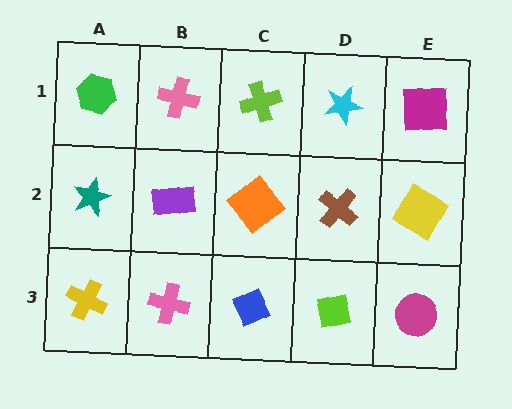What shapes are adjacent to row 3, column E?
A yellow square (row 2, column E), a lime square (row 3, column D).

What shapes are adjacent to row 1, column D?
A brown cross (row 2, column D), a lime cross (row 1, column C), a magenta square (row 1, column E).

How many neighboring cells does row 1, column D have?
3.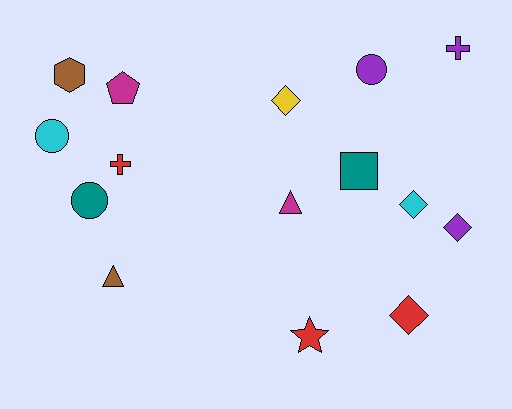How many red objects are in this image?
There are 3 red objects.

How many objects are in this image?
There are 15 objects.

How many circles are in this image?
There are 3 circles.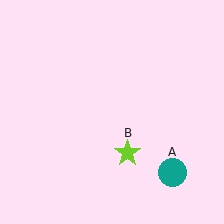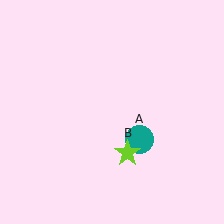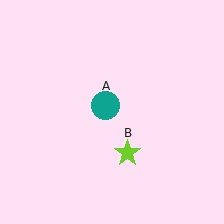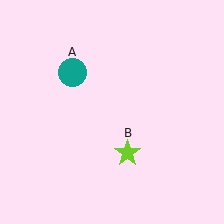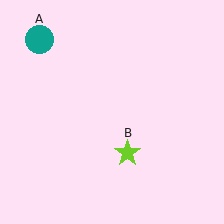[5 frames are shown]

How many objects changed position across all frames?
1 object changed position: teal circle (object A).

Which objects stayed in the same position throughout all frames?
Lime star (object B) remained stationary.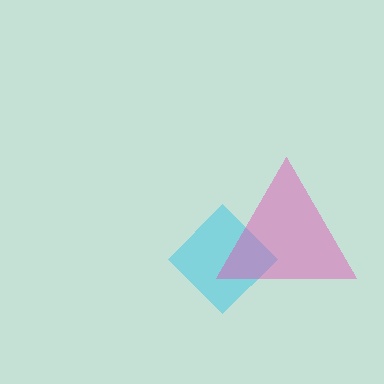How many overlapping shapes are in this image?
There are 2 overlapping shapes in the image.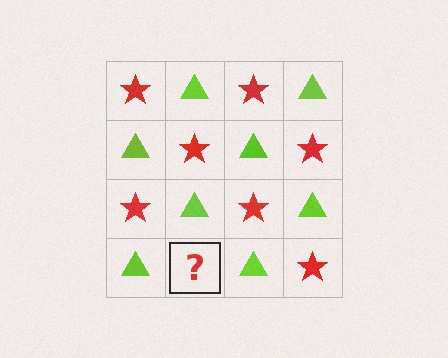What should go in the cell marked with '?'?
The missing cell should contain a red star.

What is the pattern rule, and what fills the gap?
The rule is that it alternates red star and lime triangle in a checkerboard pattern. The gap should be filled with a red star.